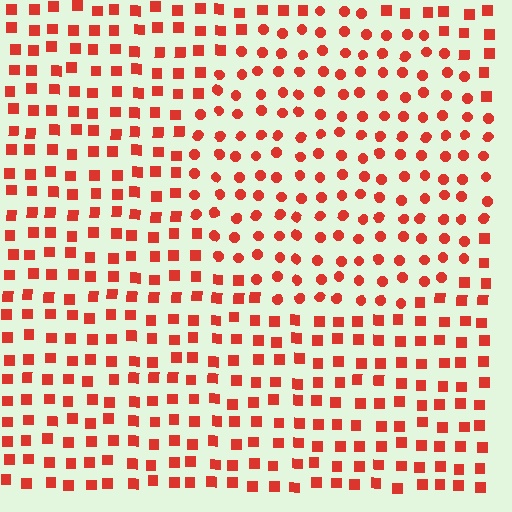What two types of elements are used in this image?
The image uses circles inside the circle region and squares outside it.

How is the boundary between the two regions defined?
The boundary is defined by a change in element shape: circles inside vs. squares outside. All elements share the same color and spacing.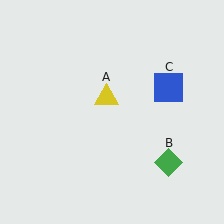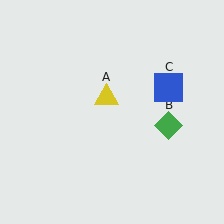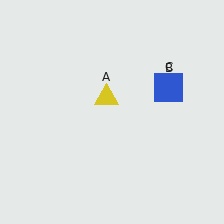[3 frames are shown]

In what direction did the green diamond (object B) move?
The green diamond (object B) moved up.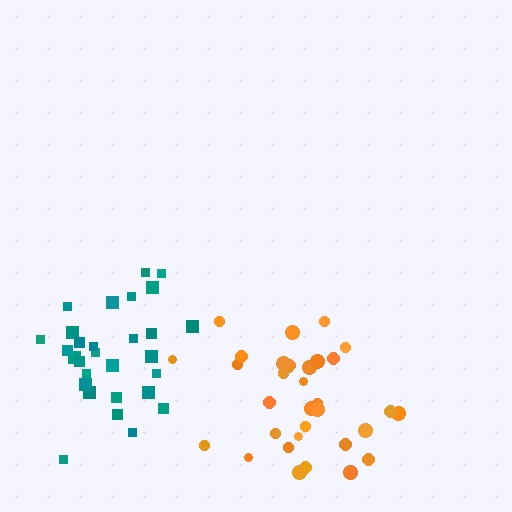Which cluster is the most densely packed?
Teal.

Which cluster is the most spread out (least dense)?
Orange.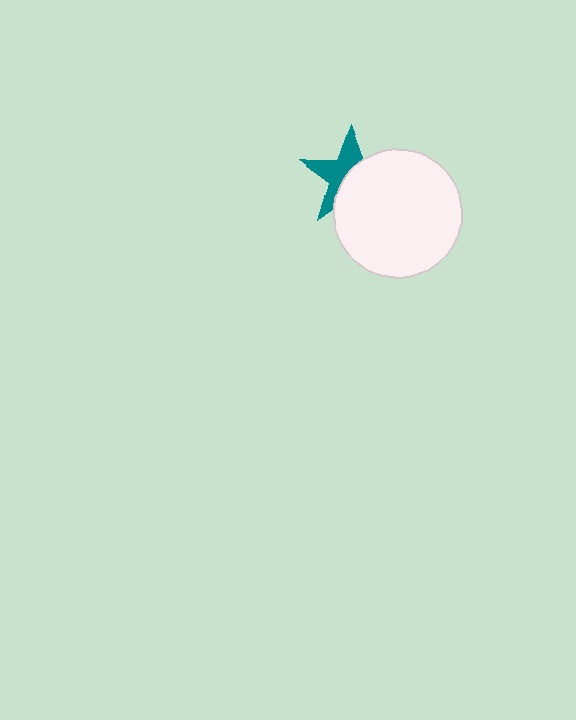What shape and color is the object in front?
The object in front is a white circle.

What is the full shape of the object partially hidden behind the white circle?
The partially hidden object is a teal star.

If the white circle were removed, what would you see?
You would see the complete teal star.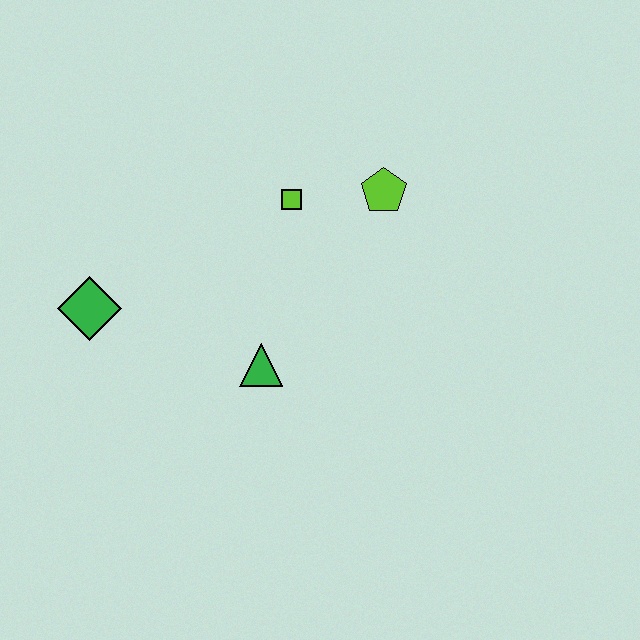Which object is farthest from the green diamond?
The lime pentagon is farthest from the green diamond.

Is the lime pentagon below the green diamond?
No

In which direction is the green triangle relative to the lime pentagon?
The green triangle is below the lime pentagon.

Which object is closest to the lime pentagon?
The lime square is closest to the lime pentagon.